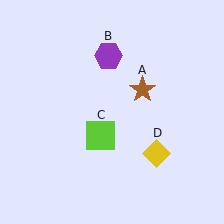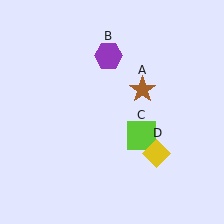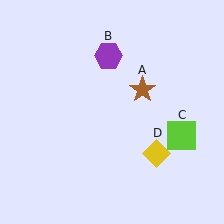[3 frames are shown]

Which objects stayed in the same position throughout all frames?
Brown star (object A) and purple hexagon (object B) and yellow diamond (object D) remained stationary.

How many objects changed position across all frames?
1 object changed position: lime square (object C).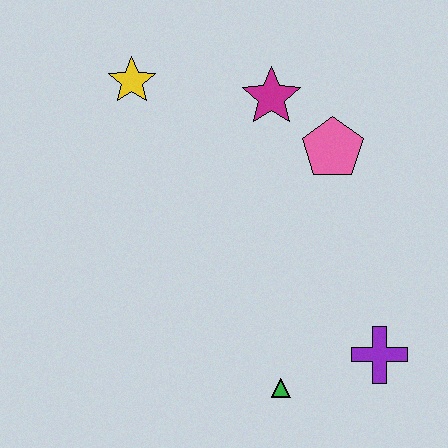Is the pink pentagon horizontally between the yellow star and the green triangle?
No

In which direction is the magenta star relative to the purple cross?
The magenta star is above the purple cross.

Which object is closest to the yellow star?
The magenta star is closest to the yellow star.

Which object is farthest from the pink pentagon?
The green triangle is farthest from the pink pentagon.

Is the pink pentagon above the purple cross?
Yes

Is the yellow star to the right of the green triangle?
No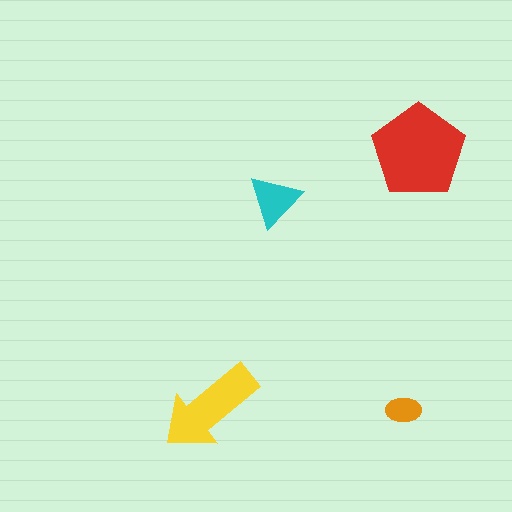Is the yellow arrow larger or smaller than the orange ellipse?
Larger.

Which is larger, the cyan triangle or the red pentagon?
The red pentagon.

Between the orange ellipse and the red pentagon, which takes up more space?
The red pentagon.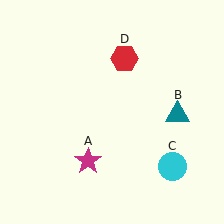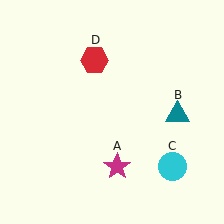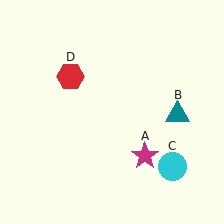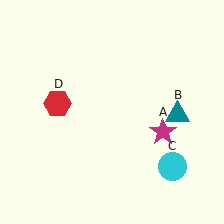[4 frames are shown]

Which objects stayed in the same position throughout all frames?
Teal triangle (object B) and cyan circle (object C) remained stationary.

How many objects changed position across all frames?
2 objects changed position: magenta star (object A), red hexagon (object D).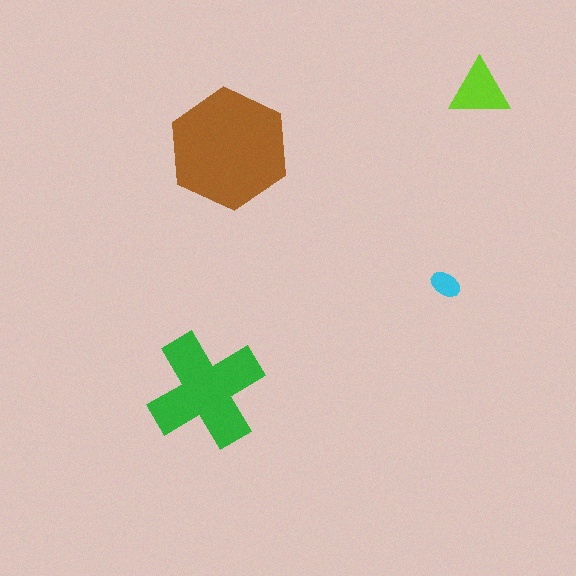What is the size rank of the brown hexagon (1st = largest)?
1st.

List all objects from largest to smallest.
The brown hexagon, the green cross, the lime triangle, the cyan ellipse.